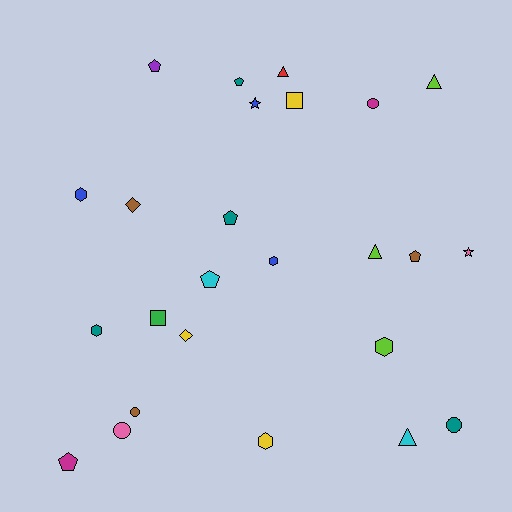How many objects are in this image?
There are 25 objects.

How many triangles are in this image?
There are 4 triangles.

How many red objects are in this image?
There is 1 red object.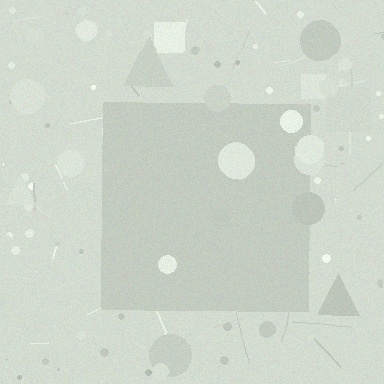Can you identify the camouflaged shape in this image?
The camouflaged shape is a square.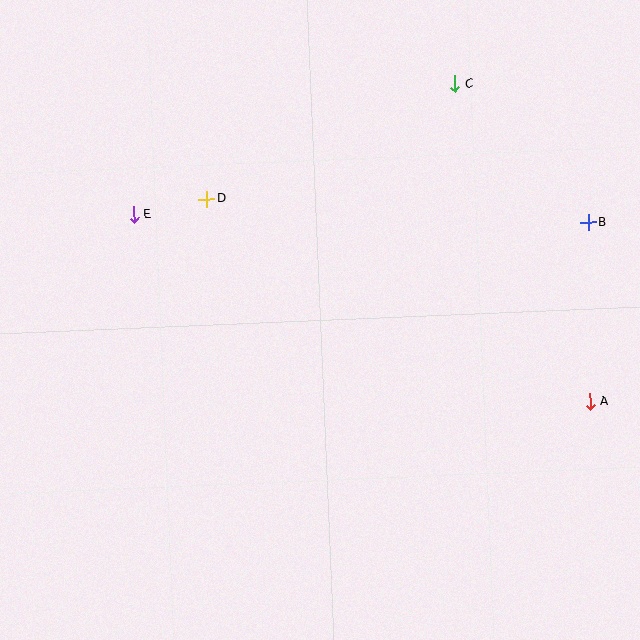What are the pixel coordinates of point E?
Point E is at (134, 214).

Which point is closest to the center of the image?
Point D at (207, 199) is closest to the center.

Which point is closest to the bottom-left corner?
Point E is closest to the bottom-left corner.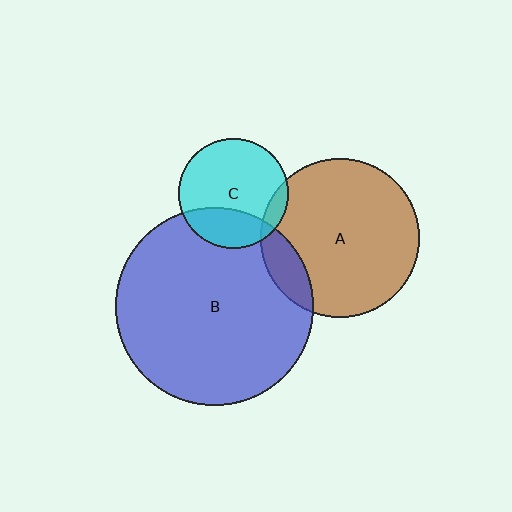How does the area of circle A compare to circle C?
Approximately 2.1 times.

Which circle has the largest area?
Circle B (blue).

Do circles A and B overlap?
Yes.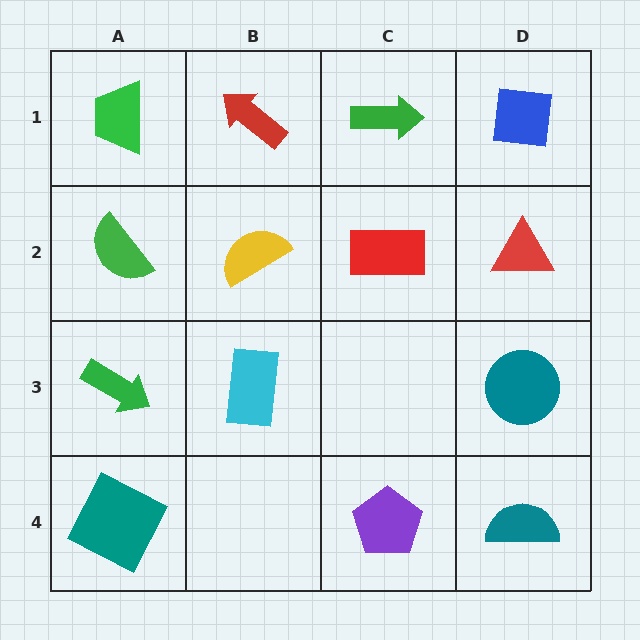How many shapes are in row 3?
3 shapes.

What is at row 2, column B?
A yellow semicircle.